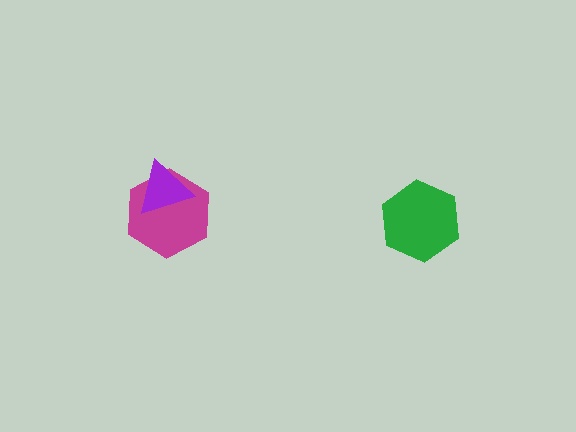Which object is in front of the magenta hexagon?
The purple triangle is in front of the magenta hexagon.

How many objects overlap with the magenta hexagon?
1 object overlaps with the magenta hexagon.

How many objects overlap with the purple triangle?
1 object overlaps with the purple triangle.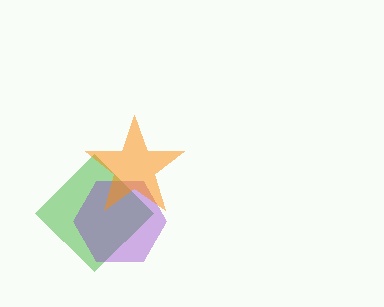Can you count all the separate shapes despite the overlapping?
Yes, there are 3 separate shapes.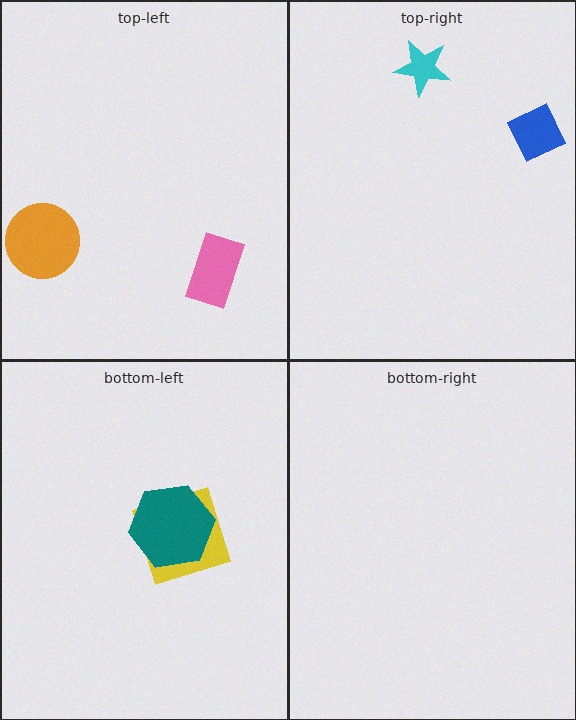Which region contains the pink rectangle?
The top-left region.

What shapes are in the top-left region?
The orange circle, the pink rectangle.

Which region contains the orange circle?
The top-left region.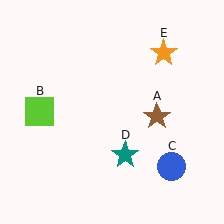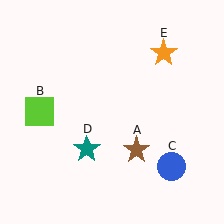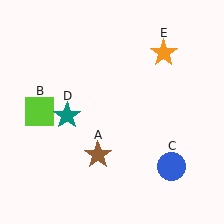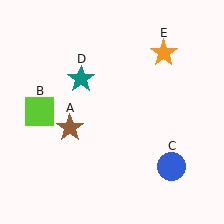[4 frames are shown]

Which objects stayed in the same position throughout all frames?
Lime square (object B) and blue circle (object C) and orange star (object E) remained stationary.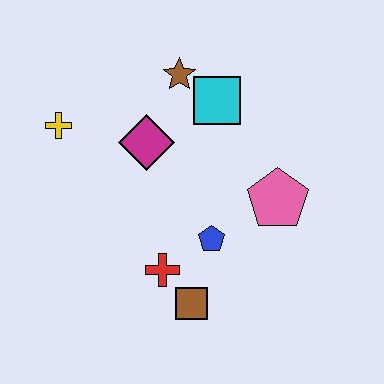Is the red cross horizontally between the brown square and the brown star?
No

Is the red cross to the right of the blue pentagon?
No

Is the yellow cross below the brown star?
Yes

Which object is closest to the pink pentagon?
The blue pentagon is closest to the pink pentagon.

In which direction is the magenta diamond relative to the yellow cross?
The magenta diamond is to the right of the yellow cross.